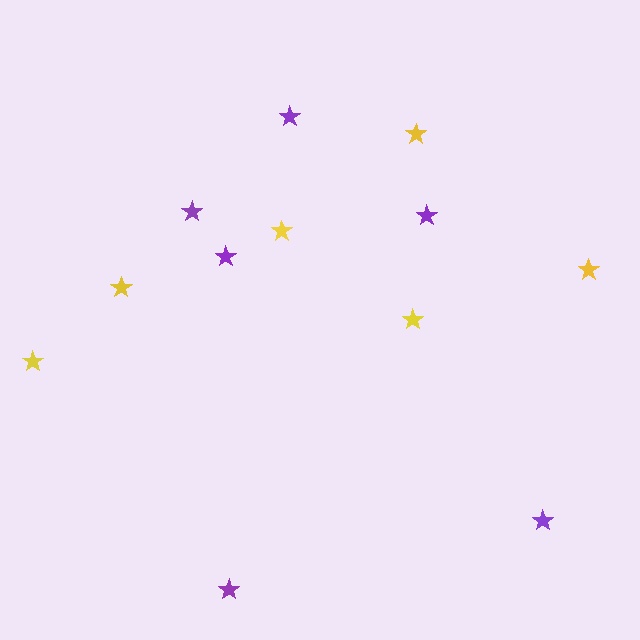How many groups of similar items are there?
There are 2 groups: one group of purple stars (6) and one group of yellow stars (6).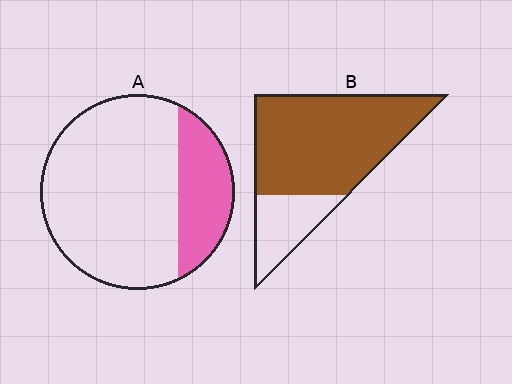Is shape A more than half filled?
No.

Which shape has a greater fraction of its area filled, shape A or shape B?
Shape B.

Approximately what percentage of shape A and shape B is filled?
A is approximately 25% and B is approximately 75%.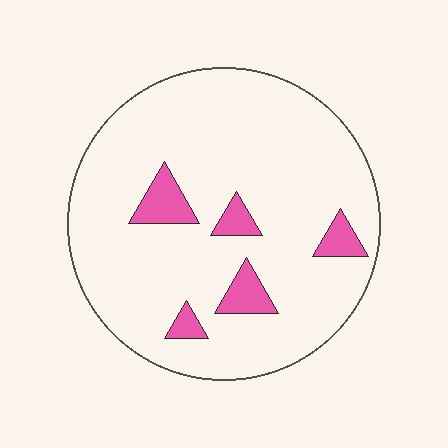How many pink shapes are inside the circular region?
5.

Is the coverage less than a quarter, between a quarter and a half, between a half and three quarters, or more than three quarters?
Less than a quarter.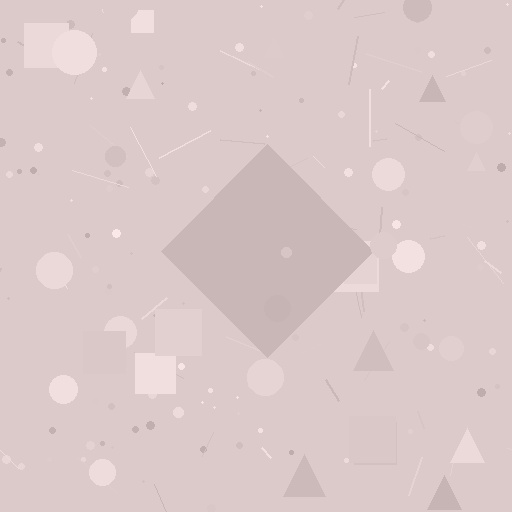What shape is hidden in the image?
A diamond is hidden in the image.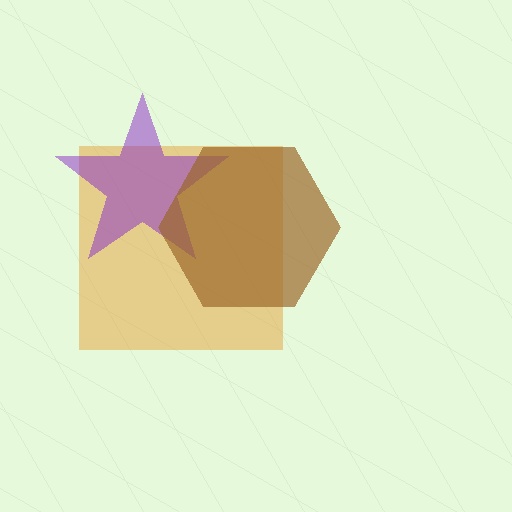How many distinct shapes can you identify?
There are 3 distinct shapes: an orange square, a purple star, a brown hexagon.